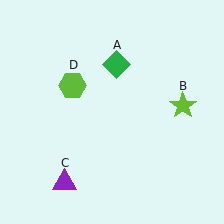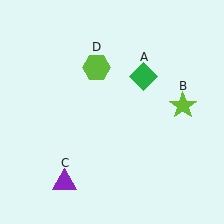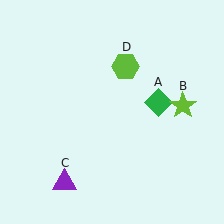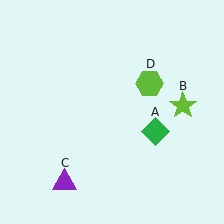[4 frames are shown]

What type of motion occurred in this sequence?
The green diamond (object A), lime hexagon (object D) rotated clockwise around the center of the scene.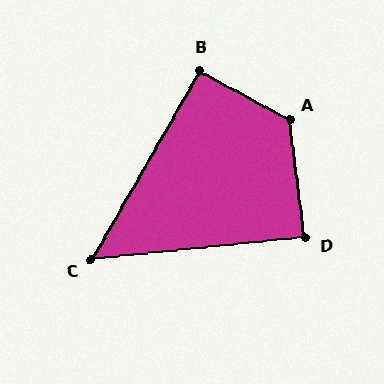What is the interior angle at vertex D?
Approximately 89 degrees (approximately right).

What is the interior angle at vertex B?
Approximately 91 degrees (approximately right).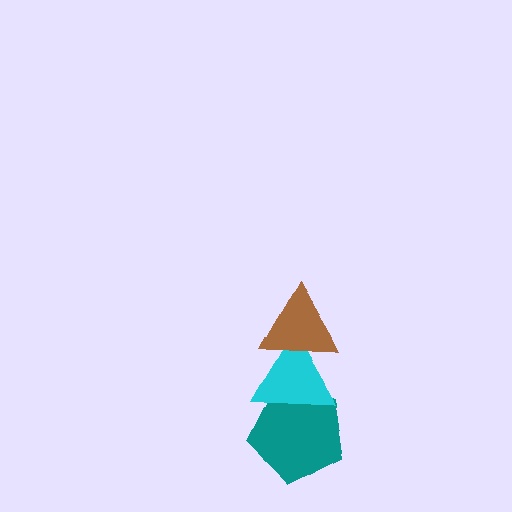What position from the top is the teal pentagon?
The teal pentagon is 3rd from the top.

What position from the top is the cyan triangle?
The cyan triangle is 2nd from the top.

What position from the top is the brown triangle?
The brown triangle is 1st from the top.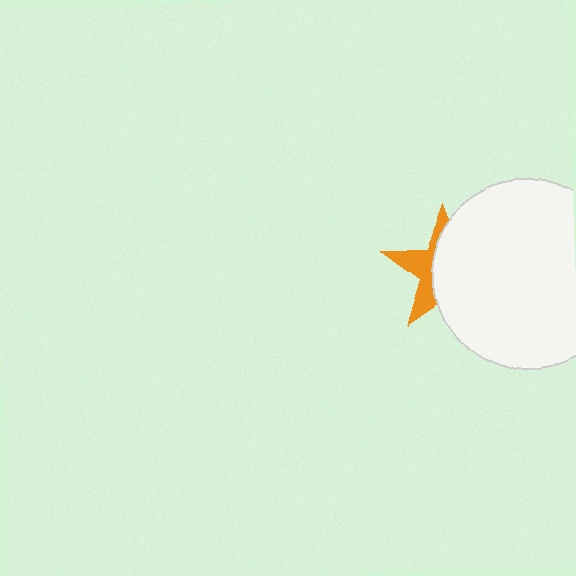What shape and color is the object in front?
The object in front is a white circle.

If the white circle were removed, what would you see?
You would see the complete orange star.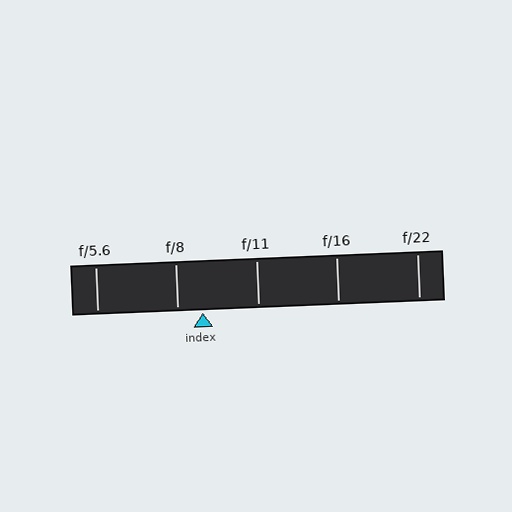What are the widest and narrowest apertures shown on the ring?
The widest aperture shown is f/5.6 and the narrowest is f/22.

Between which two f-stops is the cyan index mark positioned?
The index mark is between f/8 and f/11.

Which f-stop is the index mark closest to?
The index mark is closest to f/8.